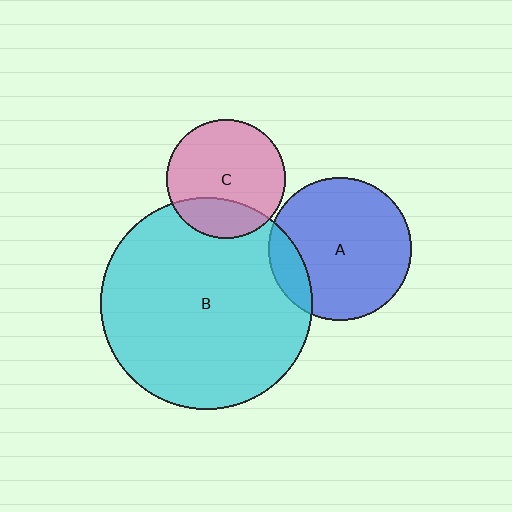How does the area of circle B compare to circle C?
Approximately 3.2 times.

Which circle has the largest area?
Circle B (cyan).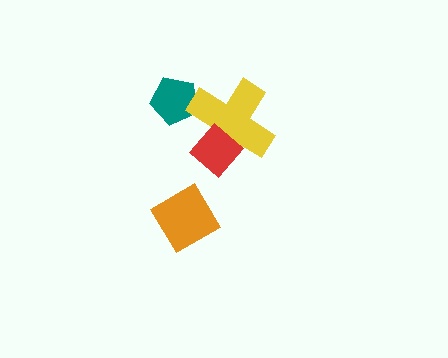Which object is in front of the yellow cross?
The red diamond is in front of the yellow cross.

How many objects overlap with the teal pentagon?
1 object overlaps with the teal pentagon.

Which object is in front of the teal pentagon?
The yellow cross is in front of the teal pentagon.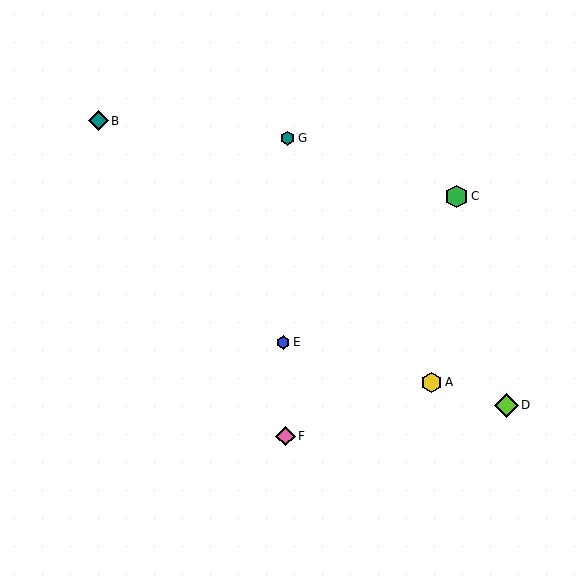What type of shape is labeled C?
Shape C is a green hexagon.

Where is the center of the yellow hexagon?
The center of the yellow hexagon is at (432, 382).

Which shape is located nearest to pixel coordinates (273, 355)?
The blue hexagon (labeled E) at (283, 342) is nearest to that location.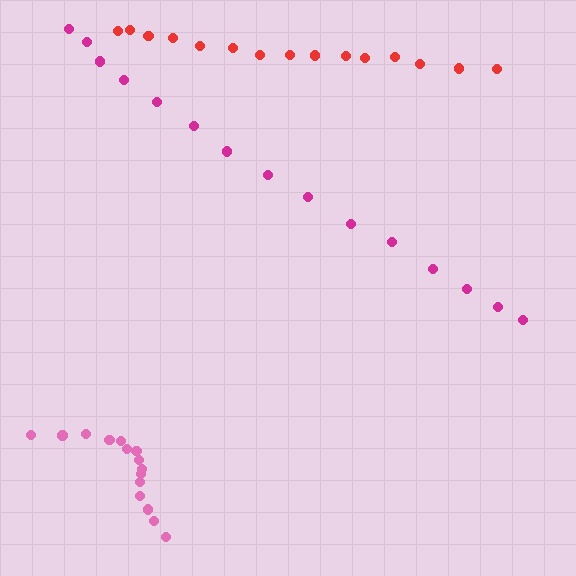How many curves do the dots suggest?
There are 3 distinct paths.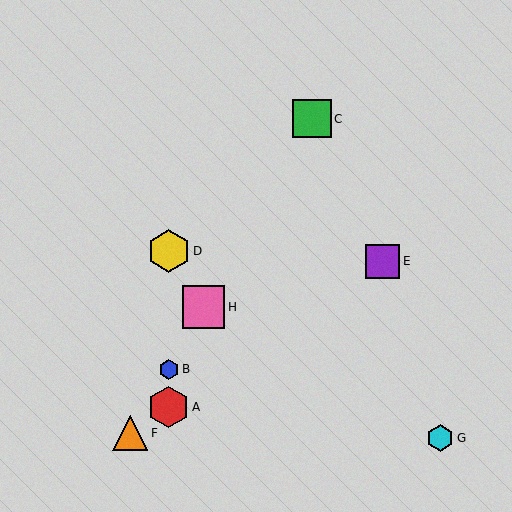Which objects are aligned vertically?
Objects A, B, D are aligned vertically.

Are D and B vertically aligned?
Yes, both are at x≈169.